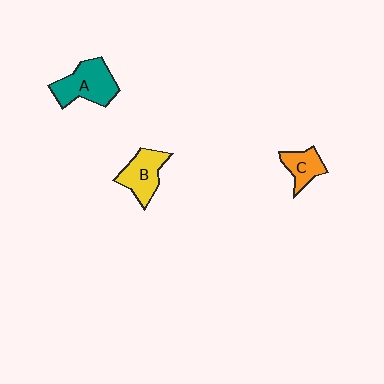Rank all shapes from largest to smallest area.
From largest to smallest: A (teal), B (yellow), C (orange).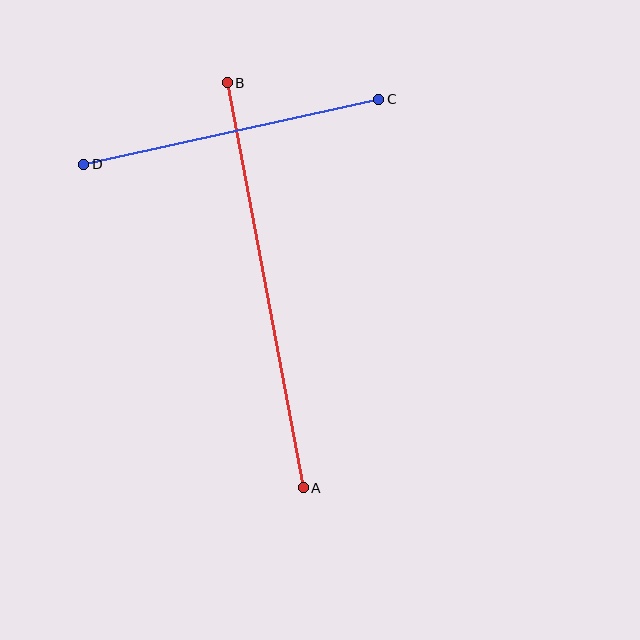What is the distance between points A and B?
The distance is approximately 412 pixels.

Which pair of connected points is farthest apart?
Points A and B are farthest apart.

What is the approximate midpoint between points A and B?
The midpoint is at approximately (265, 285) pixels.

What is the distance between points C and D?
The distance is approximately 302 pixels.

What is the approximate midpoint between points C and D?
The midpoint is at approximately (231, 132) pixels.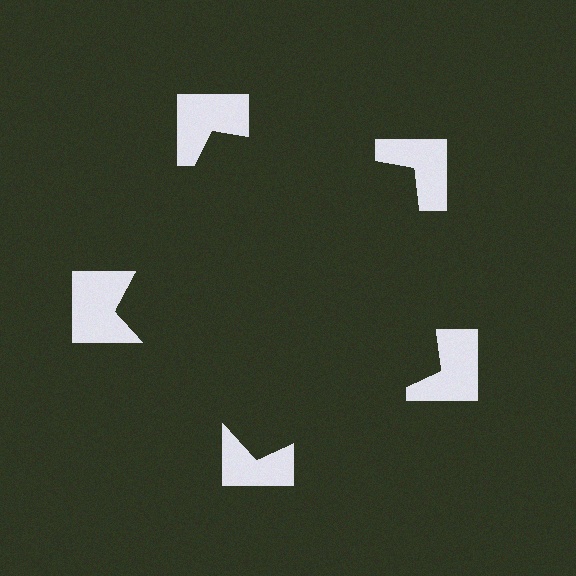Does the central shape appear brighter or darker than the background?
It typically appears slightly darker than the background, even though no actual brightness change is drawn.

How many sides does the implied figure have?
5 sides.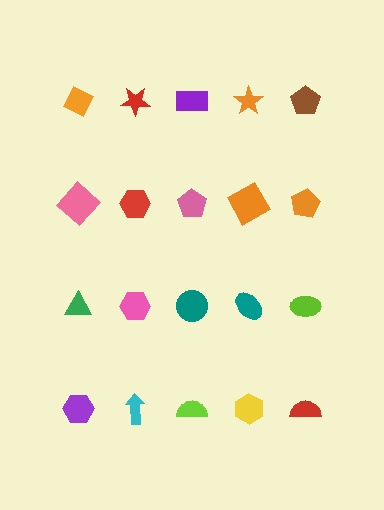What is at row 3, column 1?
A green triangle.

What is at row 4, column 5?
A red semicircle.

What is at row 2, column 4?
An orange square.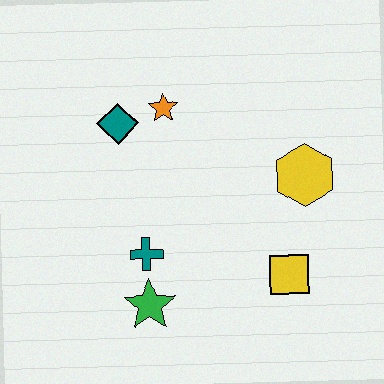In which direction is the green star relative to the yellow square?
The green star is to the left of the yellow square.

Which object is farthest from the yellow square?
The teal diamond is farthest from the yellow square.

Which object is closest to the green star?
The teal cross is closest to the green star.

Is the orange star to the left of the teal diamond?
No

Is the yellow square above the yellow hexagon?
No